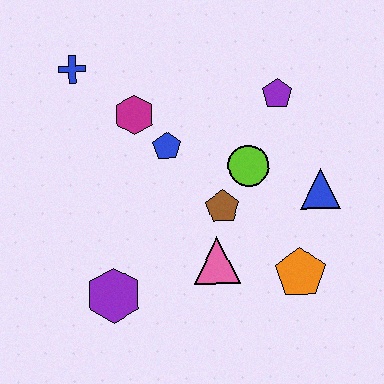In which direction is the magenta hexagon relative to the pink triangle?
The magenta hexagon is above the pink triangle.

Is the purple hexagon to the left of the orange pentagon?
Yes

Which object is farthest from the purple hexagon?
The purple pentagon is farthest from the purple hexagon.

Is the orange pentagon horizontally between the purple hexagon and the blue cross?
No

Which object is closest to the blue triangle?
The lime circle is closest to the blue triangle.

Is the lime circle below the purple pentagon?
Yes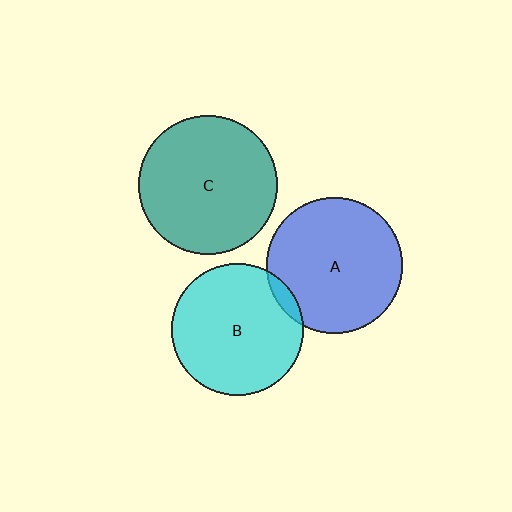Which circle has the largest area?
Circle C (teal).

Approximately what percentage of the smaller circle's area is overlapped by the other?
Approximately 5%.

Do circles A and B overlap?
Yes.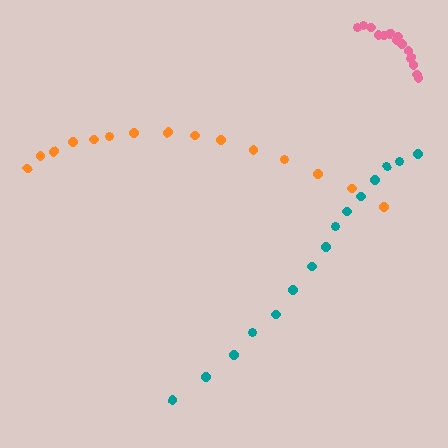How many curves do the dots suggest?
There are 3 distinct paths.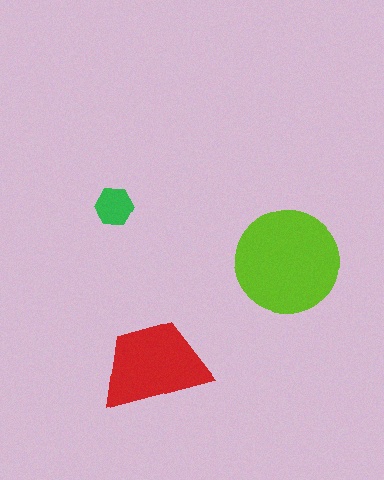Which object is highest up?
The green hexagon is topmost.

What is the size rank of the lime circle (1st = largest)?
1st.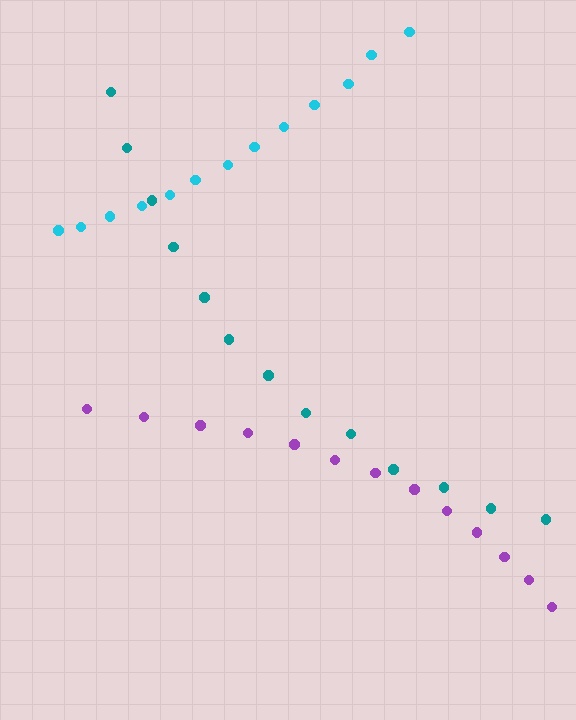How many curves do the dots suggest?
There are 3 distinct paths.